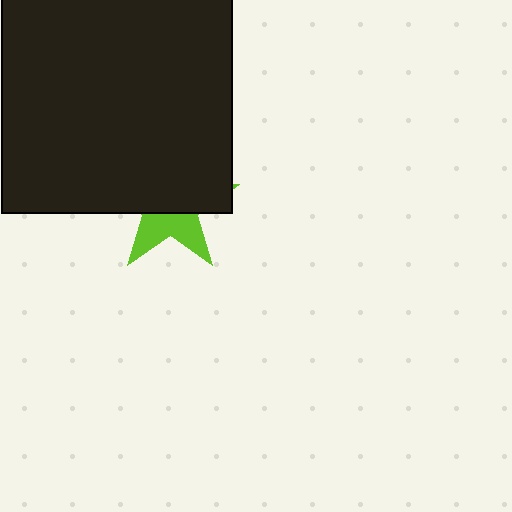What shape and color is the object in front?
The object in front is a black square.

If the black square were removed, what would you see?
You would see the complete lime star.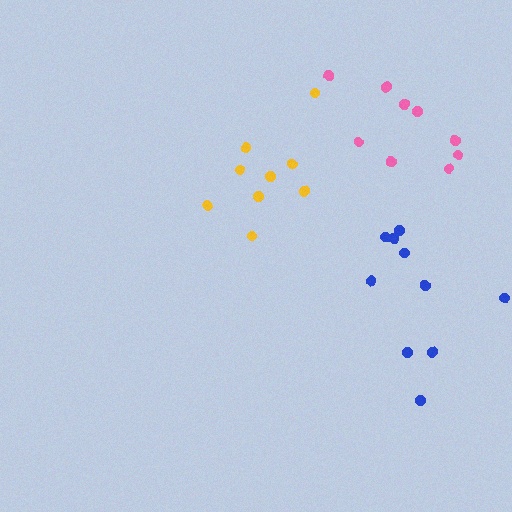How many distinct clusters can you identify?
There are 3 distinct clusters.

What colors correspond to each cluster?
The clusters are colored: blue, yellow, pink.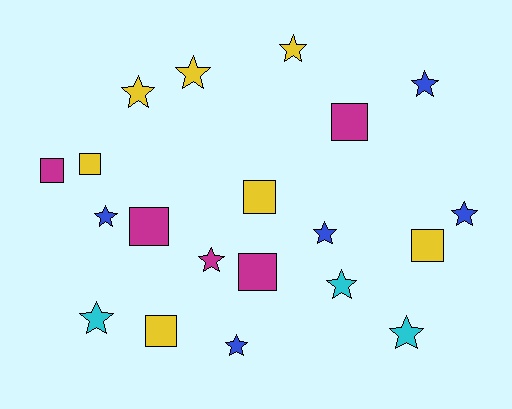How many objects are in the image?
There are 20 objects.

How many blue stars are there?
There are 5 blue stars.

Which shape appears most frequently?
Star, with 12 objects.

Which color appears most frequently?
Yellow, with 7 objects.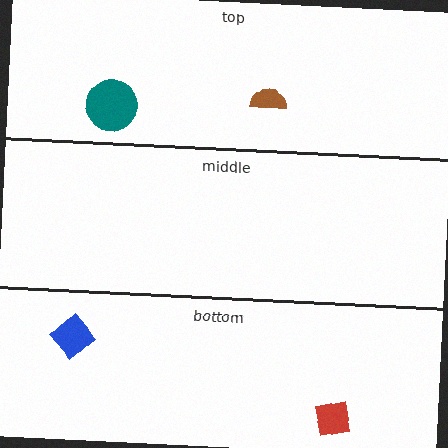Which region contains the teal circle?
The top region.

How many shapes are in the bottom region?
2.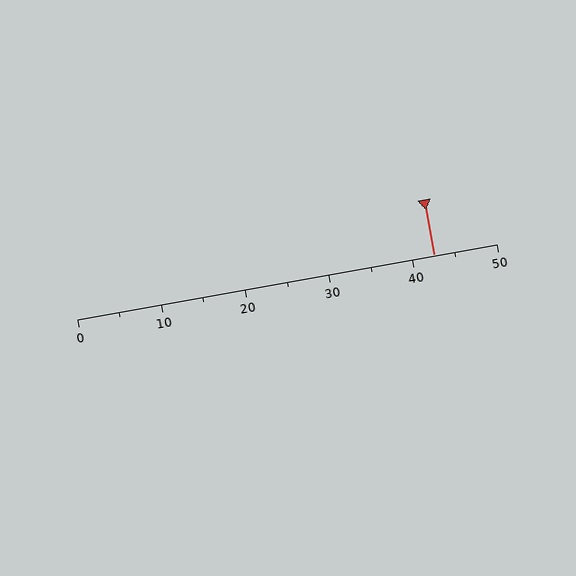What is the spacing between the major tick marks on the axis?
The major ticks are spaced 10 apart.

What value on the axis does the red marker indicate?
The marker indicates approximately 42.5.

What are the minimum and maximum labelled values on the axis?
The axis runs from 0 to 50.